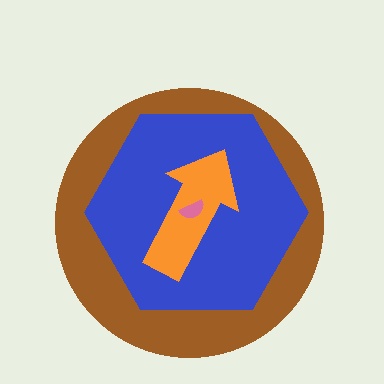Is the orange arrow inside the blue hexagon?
Yes.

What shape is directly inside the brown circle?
The blue hexagon.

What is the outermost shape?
The brown circle.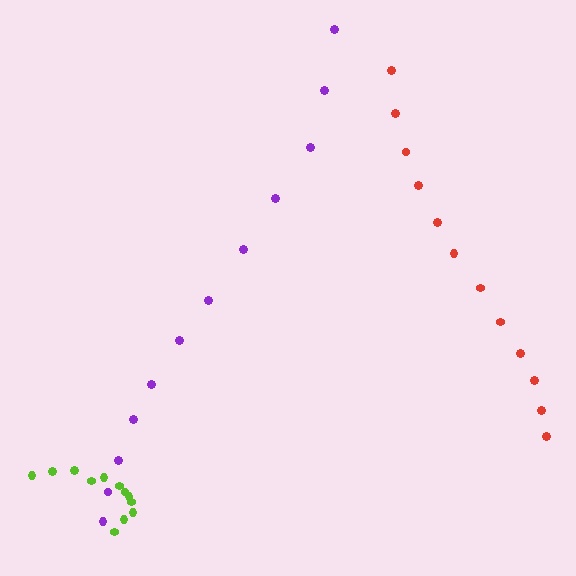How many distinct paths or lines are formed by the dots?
There are 3 distinct paths.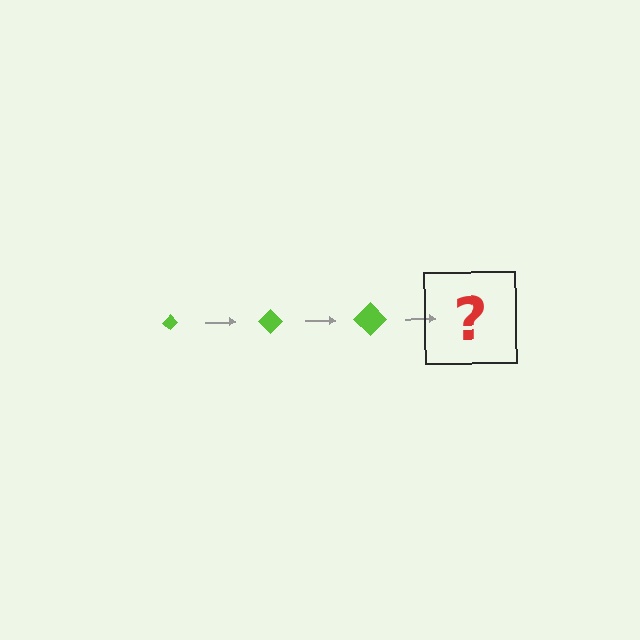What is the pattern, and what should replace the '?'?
The pattern is that the diamond gets progressively larger each step. The '?' should be a lime diamond, larger than the previous one.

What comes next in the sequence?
The next element should be a lime diamond, larger than the previous one.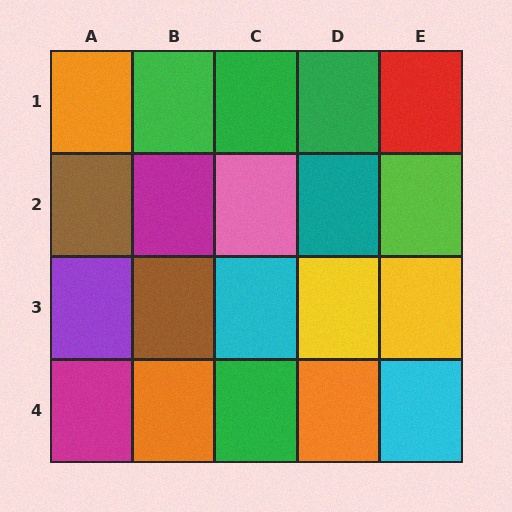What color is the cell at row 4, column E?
Cyan.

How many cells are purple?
1 cell is purple.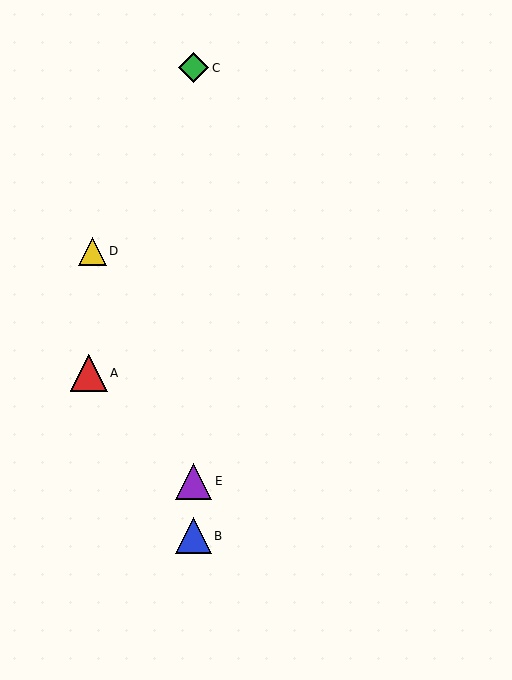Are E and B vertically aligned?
Yes, both are at x≈194.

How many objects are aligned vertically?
3 objects (B, C, E) are aligned vertically.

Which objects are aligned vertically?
Objects B, C, E are aligned vertically.